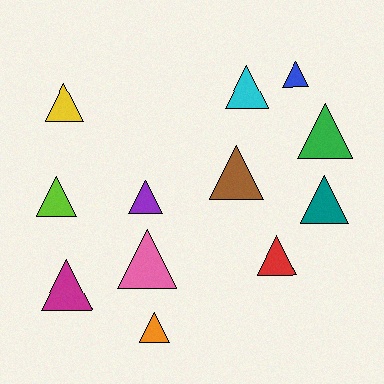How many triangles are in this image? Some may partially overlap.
There are 12 triangles.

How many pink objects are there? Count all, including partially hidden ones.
There is 1 pink object.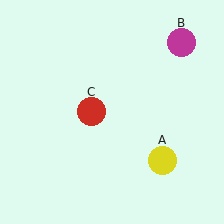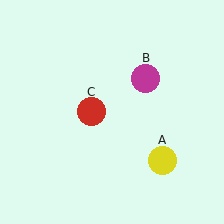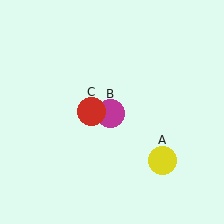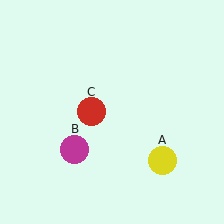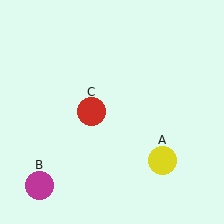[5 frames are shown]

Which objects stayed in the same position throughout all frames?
Yellow circle (object A) and red circle (object C) remained stationary.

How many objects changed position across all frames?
1 object changed position: magenta circle (object B).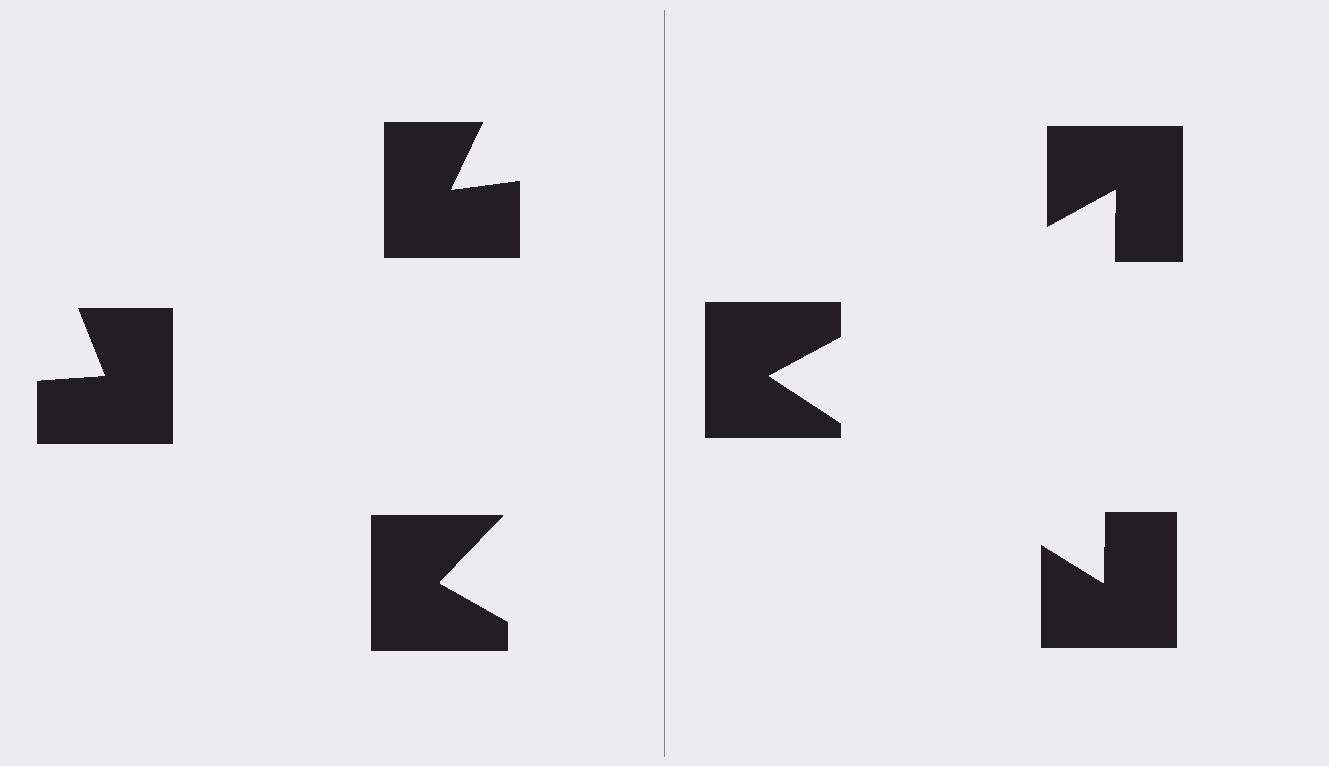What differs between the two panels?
The notched squares are positioned identically on both sides; only the wedge orientations differ. On the right they align to a triangle; on the left they are misaligned.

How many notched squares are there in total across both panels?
6 — 3 on each side.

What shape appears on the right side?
An illusory triangle.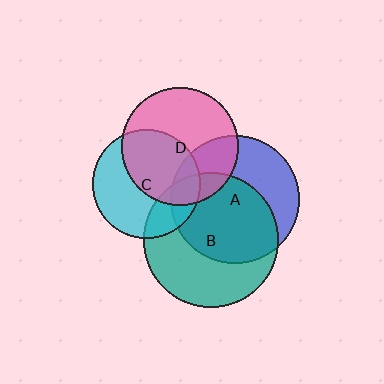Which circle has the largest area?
Circle B (teal).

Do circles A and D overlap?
Yes.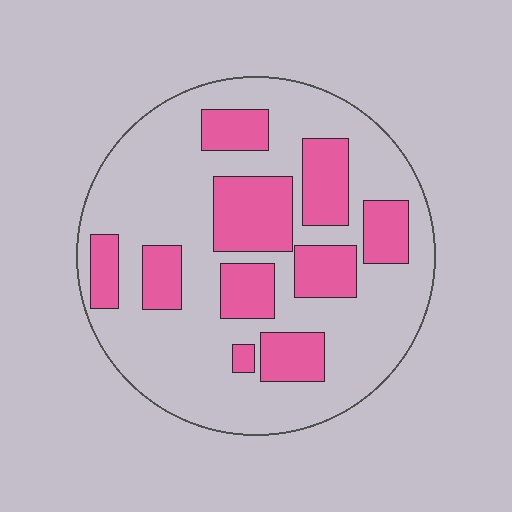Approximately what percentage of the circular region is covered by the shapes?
Approximately 30%.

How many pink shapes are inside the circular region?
10.